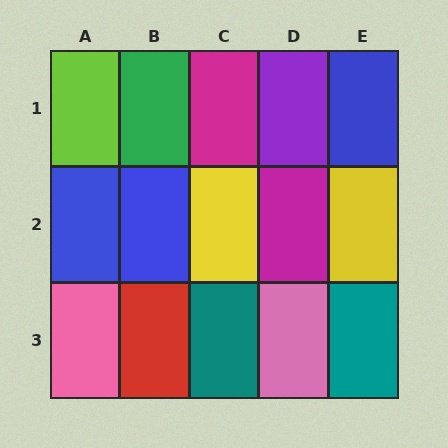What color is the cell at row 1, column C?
Magenta.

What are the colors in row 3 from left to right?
Pink, red, teal, pink, teal.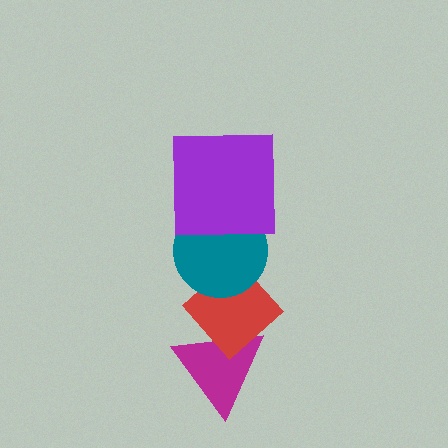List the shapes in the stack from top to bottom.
From top to bottom: the purple square, the teal circle, the red diamond, the magenta triangle.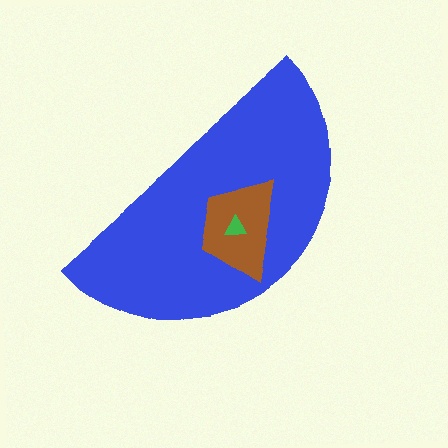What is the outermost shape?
The blue semicircle.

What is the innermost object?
The green triangle.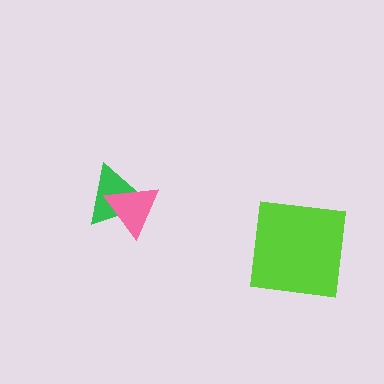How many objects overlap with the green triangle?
1 object overlaps with the green triangle.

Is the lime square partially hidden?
No, no other shape covers it.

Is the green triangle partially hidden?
Yes, it is partially covered by another shape.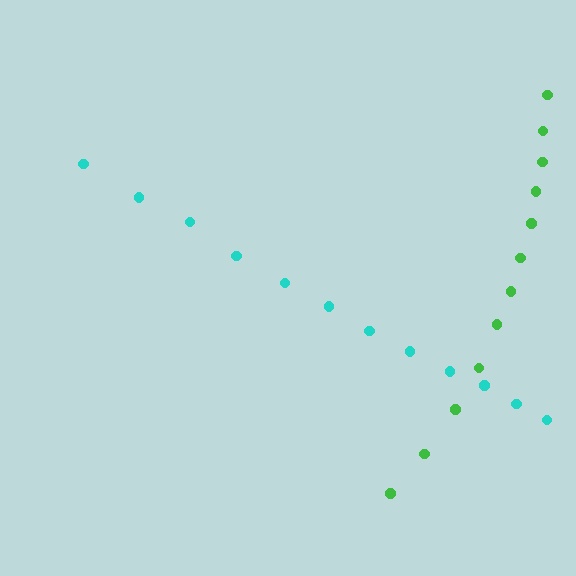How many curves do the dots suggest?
There are 2 distinct paths.